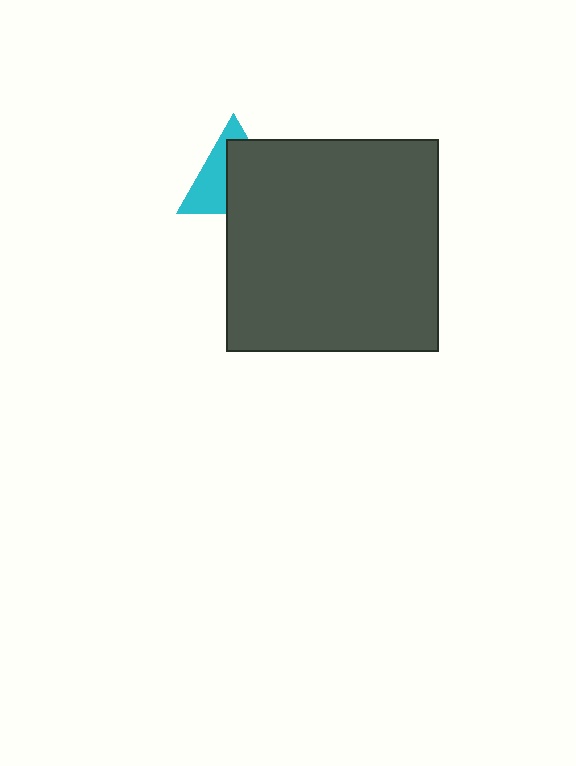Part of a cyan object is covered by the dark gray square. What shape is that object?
It is a triangle.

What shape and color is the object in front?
The object in front is a dark gray square.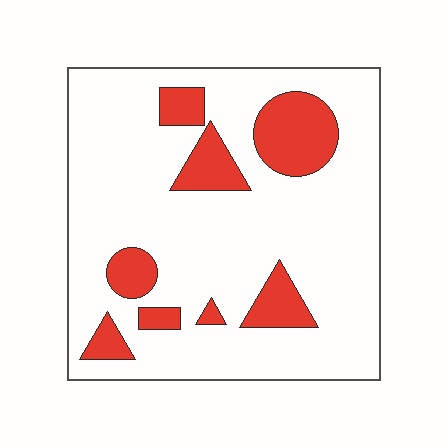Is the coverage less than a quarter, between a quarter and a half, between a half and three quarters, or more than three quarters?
Less than a quarter.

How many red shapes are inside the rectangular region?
8.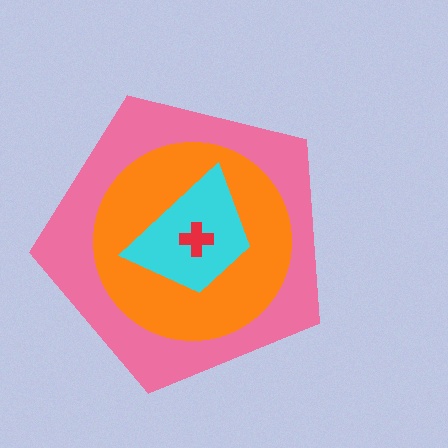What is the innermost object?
The red cross.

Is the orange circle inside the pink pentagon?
Yes.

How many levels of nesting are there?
4.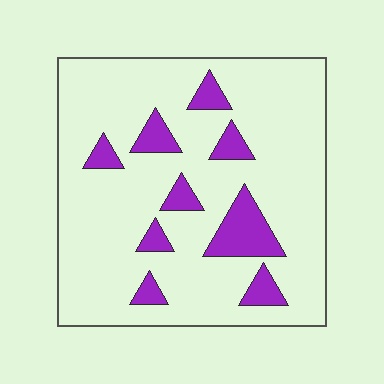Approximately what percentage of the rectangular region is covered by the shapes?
Approximately 15%.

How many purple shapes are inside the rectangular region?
9.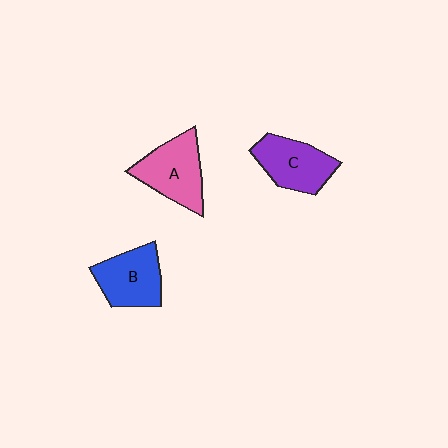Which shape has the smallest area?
Shape B (blue).